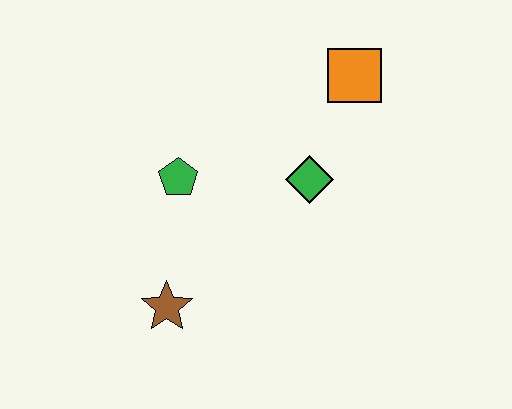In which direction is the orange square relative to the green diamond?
The orange square is above the green diamond.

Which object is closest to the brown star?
The green pentagon is closest to the brown star.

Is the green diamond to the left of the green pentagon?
No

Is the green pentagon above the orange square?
No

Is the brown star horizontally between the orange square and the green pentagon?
No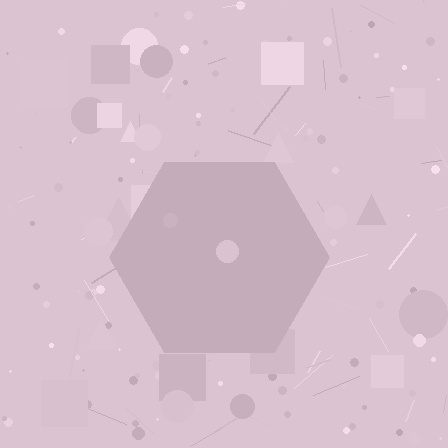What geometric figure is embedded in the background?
A hexagon is embedded in the background.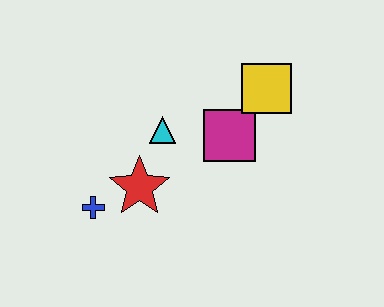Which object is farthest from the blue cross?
The yellow square is farthest from the blue cross.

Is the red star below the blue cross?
No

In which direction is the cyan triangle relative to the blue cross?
The cyan triangle is above the blue cross.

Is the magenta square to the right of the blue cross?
Yes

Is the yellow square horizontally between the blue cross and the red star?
No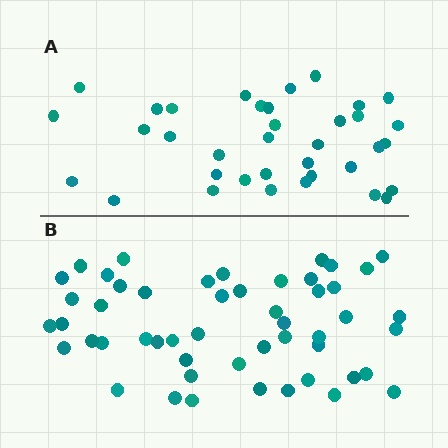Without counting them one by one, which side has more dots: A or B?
Region B (the bottom region) has more dots.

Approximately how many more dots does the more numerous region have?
Region B has approximately 15 more dots than region A.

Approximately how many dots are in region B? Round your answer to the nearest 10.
About 50 dots. (The exact count is 51, which rounds to 50.)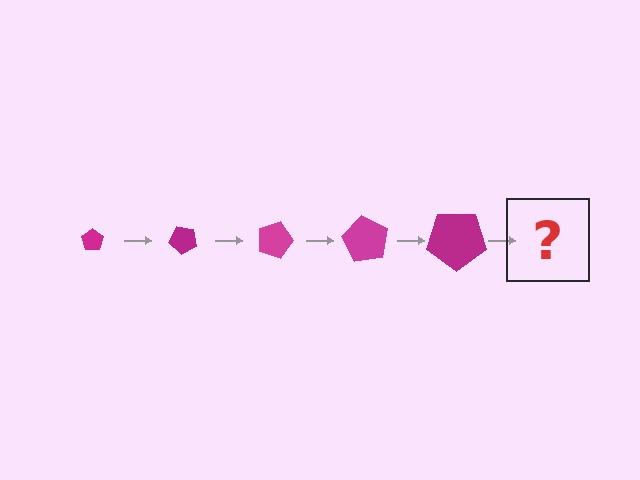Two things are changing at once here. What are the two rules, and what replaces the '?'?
The two rules are that the pentagon grows larger each step and it rotates 45 degrees each step. The '?' should be a pentagon, larger than the previous one and rotated 225 degrees from the start.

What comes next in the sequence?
The next element should be a pentagon, larger than the previous one and rotated 225 degrees from the start.